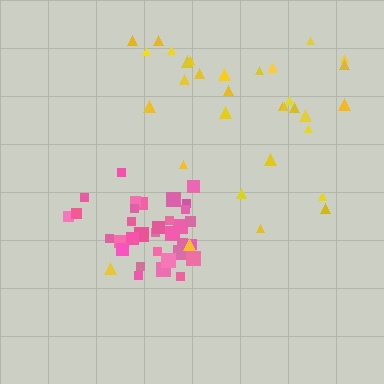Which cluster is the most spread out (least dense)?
Yellow.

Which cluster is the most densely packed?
Pink.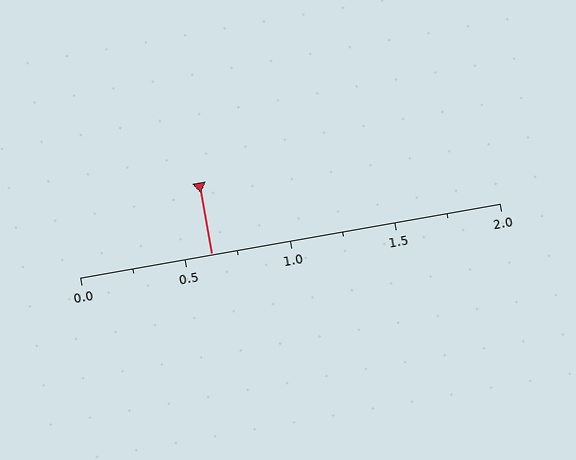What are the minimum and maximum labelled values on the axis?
The axis runs from 0.0 to 2.0.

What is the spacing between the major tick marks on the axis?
The major ticks are spaced 0.5 apart.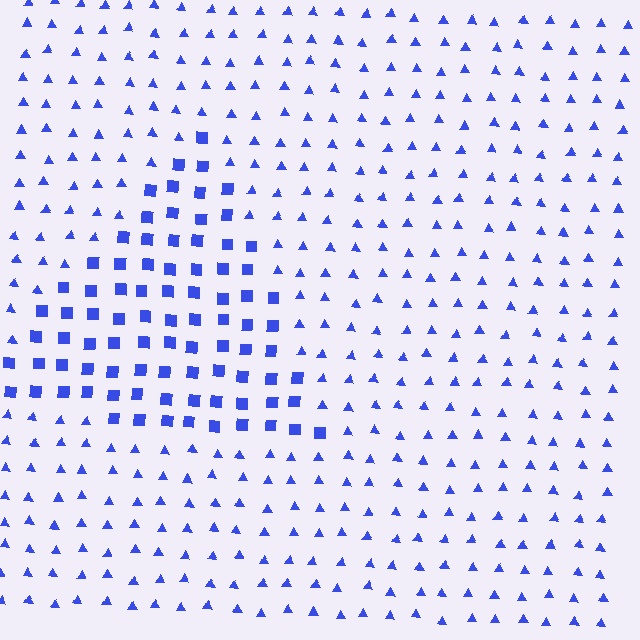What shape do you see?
I see a triangle.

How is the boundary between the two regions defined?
The boundary is defined by a change in element shape: squares inside vs. triangles outside. All elements share the same color and spacing.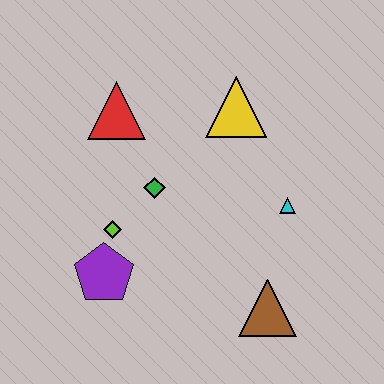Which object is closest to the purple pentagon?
The lime diamond is closest to the purple pentagon.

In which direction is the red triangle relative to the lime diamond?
The red triangle is above the lime diamond.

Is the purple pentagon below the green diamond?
Yes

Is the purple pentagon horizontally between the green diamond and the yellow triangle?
No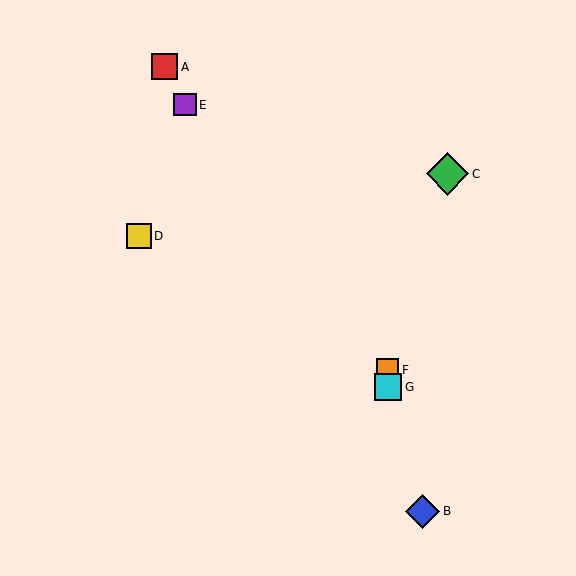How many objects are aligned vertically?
2 objects (F, G) are aligned vertically.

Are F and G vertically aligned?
Yes, both are at x≈388.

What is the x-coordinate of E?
Object E is at x≈185.